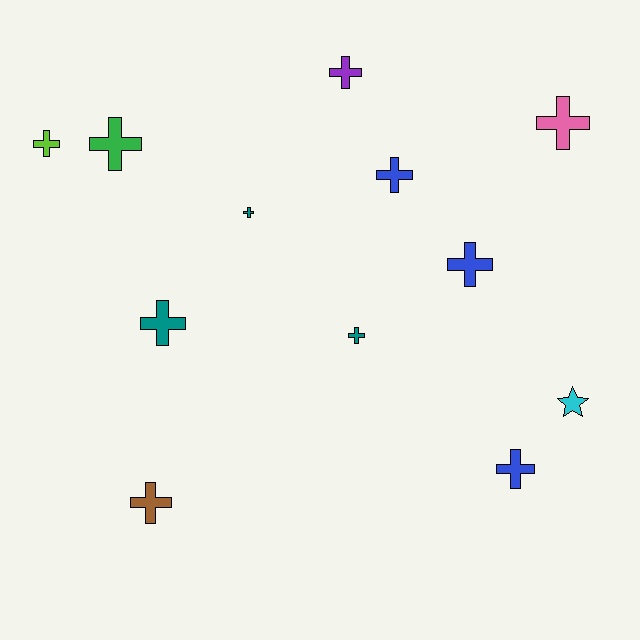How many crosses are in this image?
There are 11 crosses.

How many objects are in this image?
There are 12 objects.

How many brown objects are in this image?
There is 1 brown object.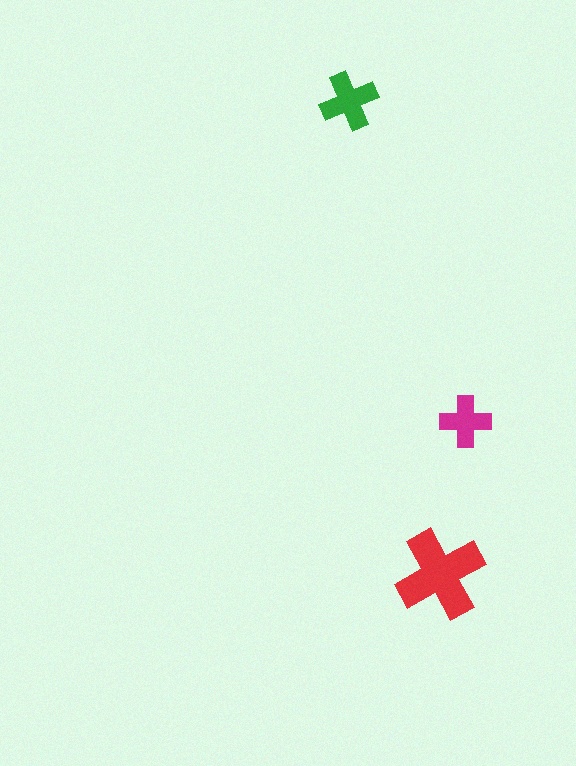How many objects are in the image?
There are 3 objects in the image.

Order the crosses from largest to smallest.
the red one, the green one, the magenta one.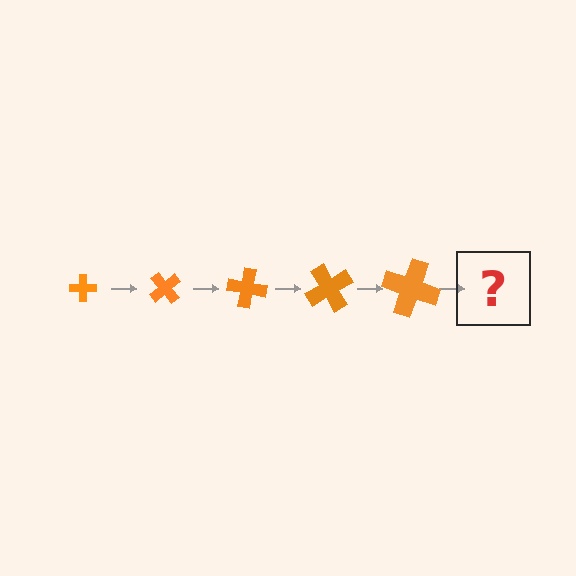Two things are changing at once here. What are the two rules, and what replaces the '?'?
The two rules are that the cross grows larger each step and it rotates 50 degrees each step. The '?' should be a cross, larger than the previous one and rotated 250 degrees from the start.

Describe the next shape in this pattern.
It should be a cross, larger than the previous one and rotated 250 degrees from the start.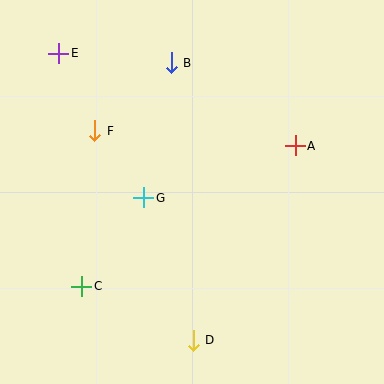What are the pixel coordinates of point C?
Point C is at (82, 286).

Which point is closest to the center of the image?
Point G at (144, 198) is closest to the center.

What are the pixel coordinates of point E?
Point E is at (59, 53).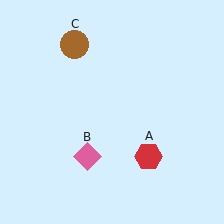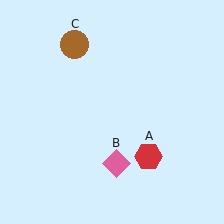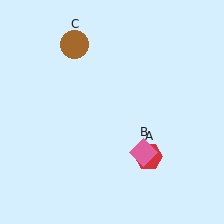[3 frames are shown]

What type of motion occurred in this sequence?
The pink diamond (object B) rotated counterclockwise around the center of the scene.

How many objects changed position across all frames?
1 object changed position: pink diamond (object B).